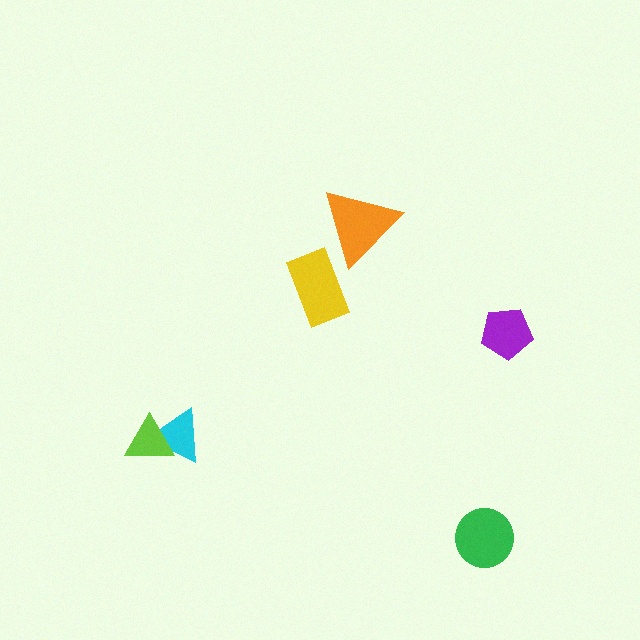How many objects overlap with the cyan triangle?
1 object overlaps with the cyan triangle.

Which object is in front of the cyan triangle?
The lime triangle is in front of the cyan triangle.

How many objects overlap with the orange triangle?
0 objects overlap with the orange triangle.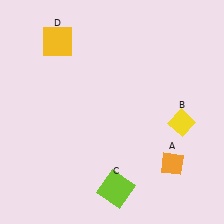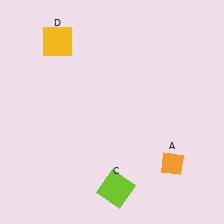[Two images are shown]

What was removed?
The yellow diamond (B) was removed in Image 2.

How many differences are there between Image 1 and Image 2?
There is 1 difference between the two images.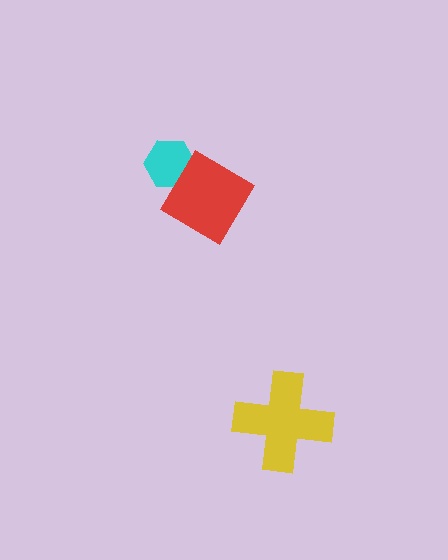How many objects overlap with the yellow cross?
0 objects overlap with the yellow cross.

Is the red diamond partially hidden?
No, no other shape covers it.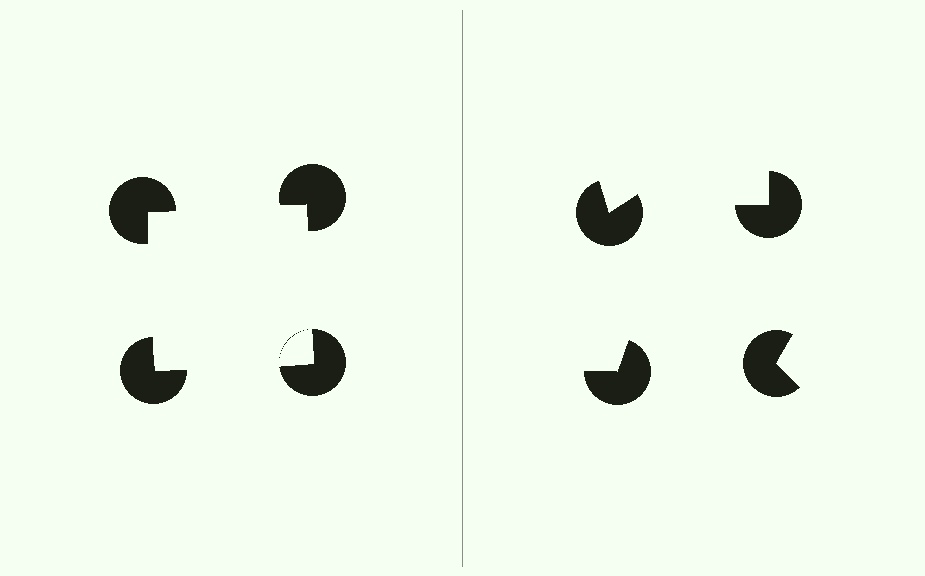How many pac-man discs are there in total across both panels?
8 — 4 on each side.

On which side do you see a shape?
An illusory square appears on the left side. On the right side the wedge cuts are rotated, so no coherent shape forms.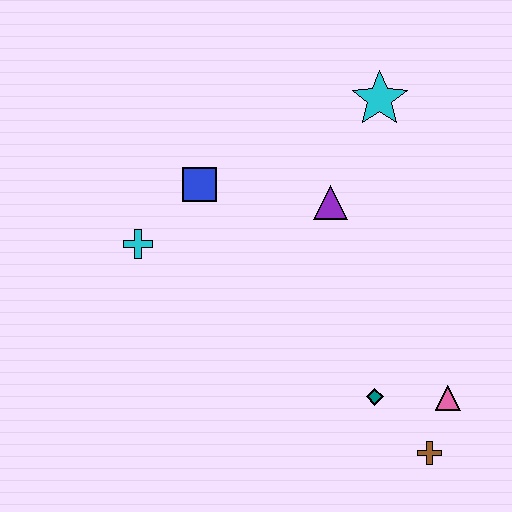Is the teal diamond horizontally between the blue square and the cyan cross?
No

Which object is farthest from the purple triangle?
The brown cross is farthest from the purple triangle.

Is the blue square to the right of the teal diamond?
No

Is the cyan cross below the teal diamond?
No